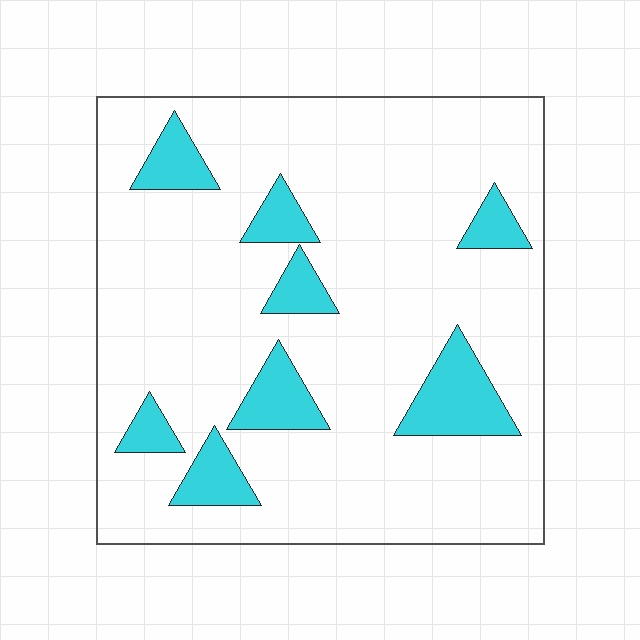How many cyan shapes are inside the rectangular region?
8.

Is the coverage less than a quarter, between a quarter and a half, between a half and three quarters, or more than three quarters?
Less than a quarter.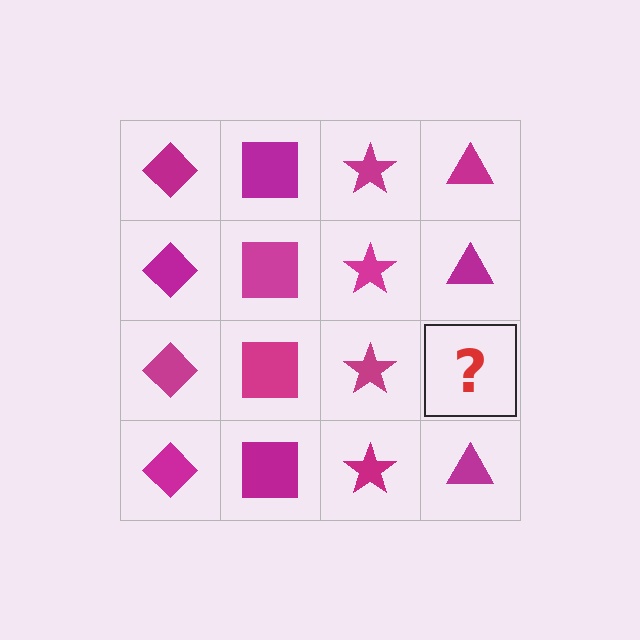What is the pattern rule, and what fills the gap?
The rule is that each column has a consistent shape. The gap should be filled with a magenta triangle.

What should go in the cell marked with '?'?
The missing cell should contain a magenta triangle.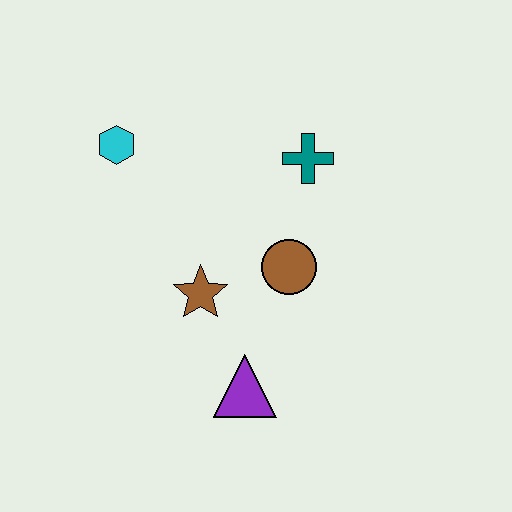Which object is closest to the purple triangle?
The brown star is closest to the purple triangle.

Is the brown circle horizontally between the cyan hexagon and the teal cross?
Yes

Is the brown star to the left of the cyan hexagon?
No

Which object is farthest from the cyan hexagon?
The purple triangle is farthest from the cyan hexagon.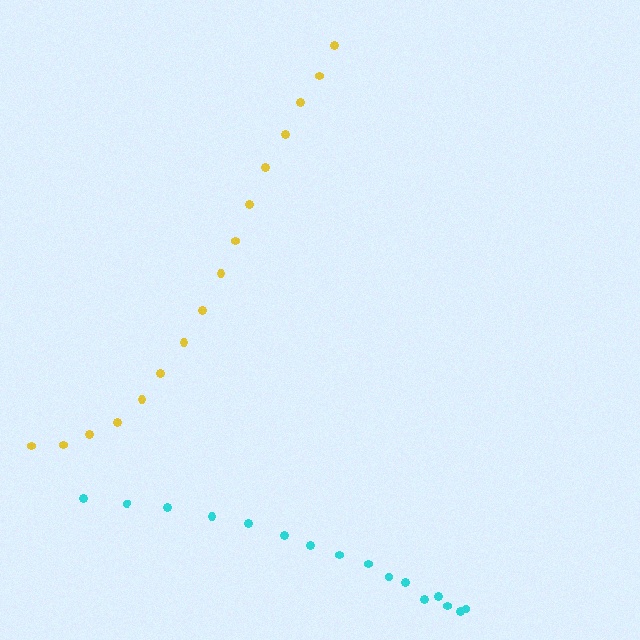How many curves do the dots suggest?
There are 2 distinct paths.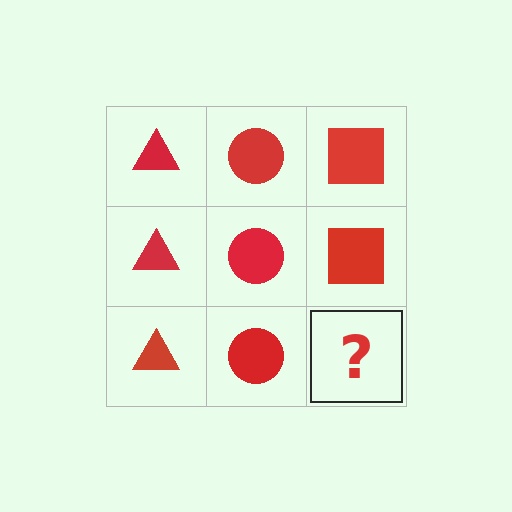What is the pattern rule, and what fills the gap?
The rule is that each column has a consistent shape. The gap should be filled with a red square.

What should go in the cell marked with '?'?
The missing cell should contain a red square.